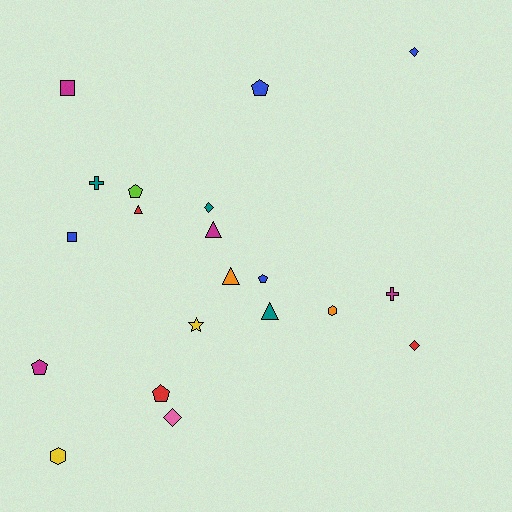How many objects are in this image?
There are 20 objects.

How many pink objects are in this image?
There is 1 pink object.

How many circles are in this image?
There are no circles.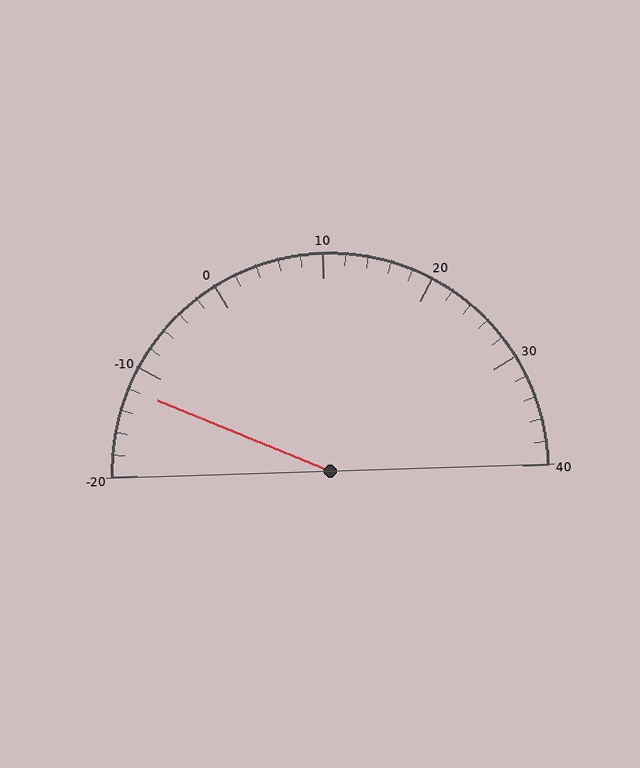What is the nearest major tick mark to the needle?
The nearest major tick mark is -10.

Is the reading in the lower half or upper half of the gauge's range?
The reading is in the lower half of the range (-20 to 40).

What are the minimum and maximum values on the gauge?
The gauge ranges from -20 to 40.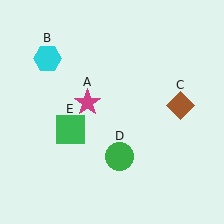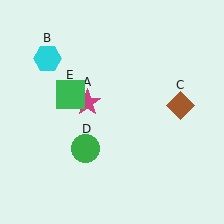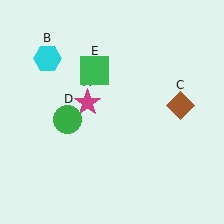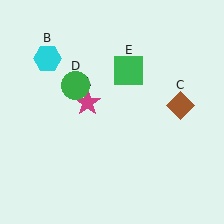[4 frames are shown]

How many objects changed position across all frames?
2 objects changed position: green circle (object D), green square (object E).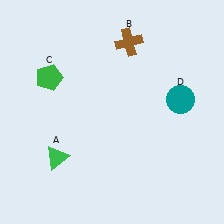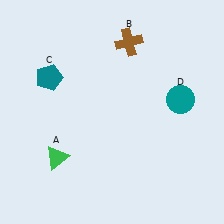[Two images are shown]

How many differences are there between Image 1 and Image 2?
There is 1 difference between the two images.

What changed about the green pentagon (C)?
In Image 1, C is green. In Image 2, it changed to teal.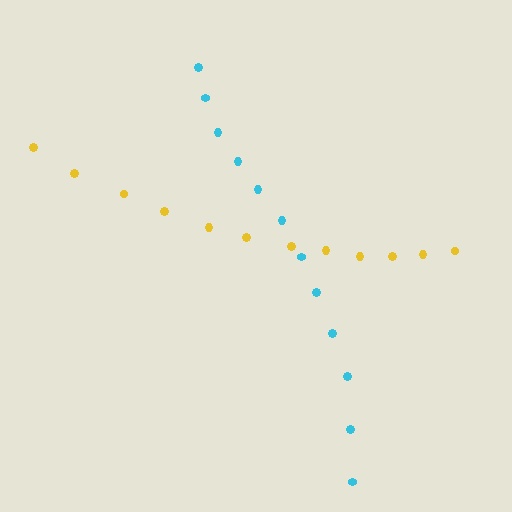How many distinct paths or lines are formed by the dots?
There are 2 distinct paths.